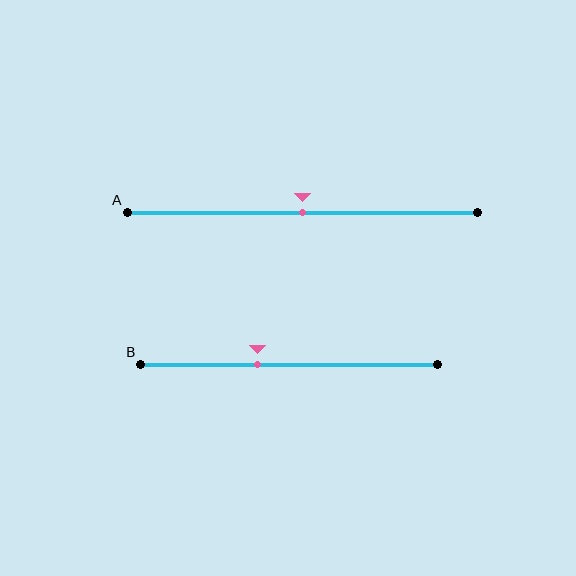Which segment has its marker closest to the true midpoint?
Segment A has its marker closest to the true midpoint.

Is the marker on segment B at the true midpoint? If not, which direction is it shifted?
No, the marker on segment B is shifted to the left by about 11% of the segment length.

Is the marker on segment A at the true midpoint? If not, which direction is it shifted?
Yes, the marker on segment A is at the true midpoint.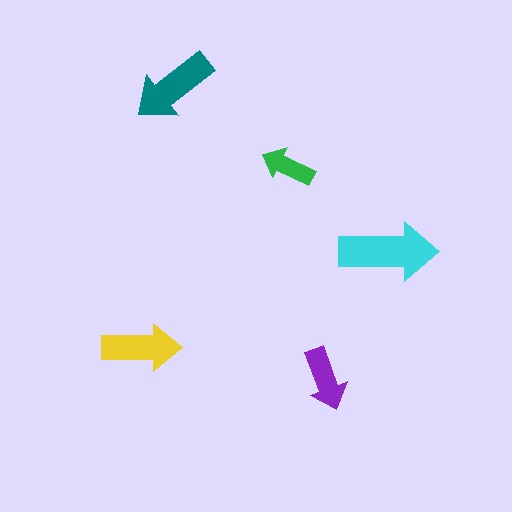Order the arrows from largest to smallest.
the cyan one, the teal one, the yellow one, the purple one, the green one.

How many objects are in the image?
There are 5 objects in the image.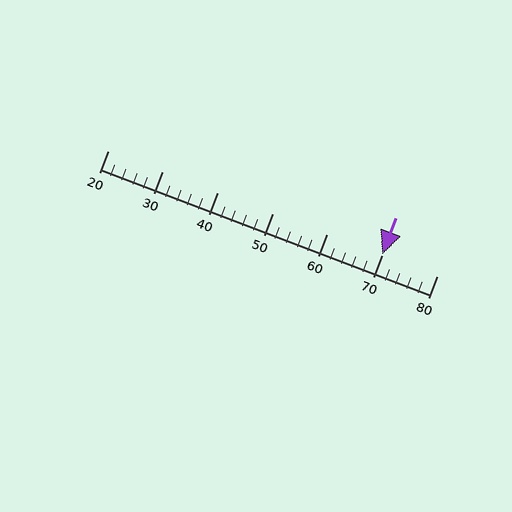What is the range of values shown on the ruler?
The ruler shows values from 20 to 80.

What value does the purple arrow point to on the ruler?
The purple arrow points to approximately 70.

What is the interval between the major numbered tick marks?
The major tick marks are spaced 10 units apart.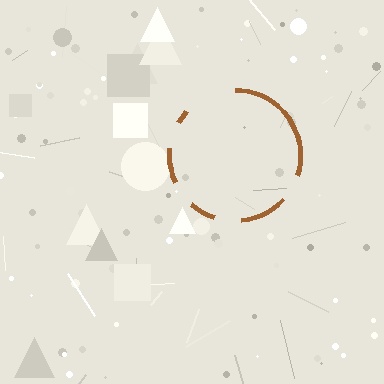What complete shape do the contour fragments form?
The contour fragments form a circle.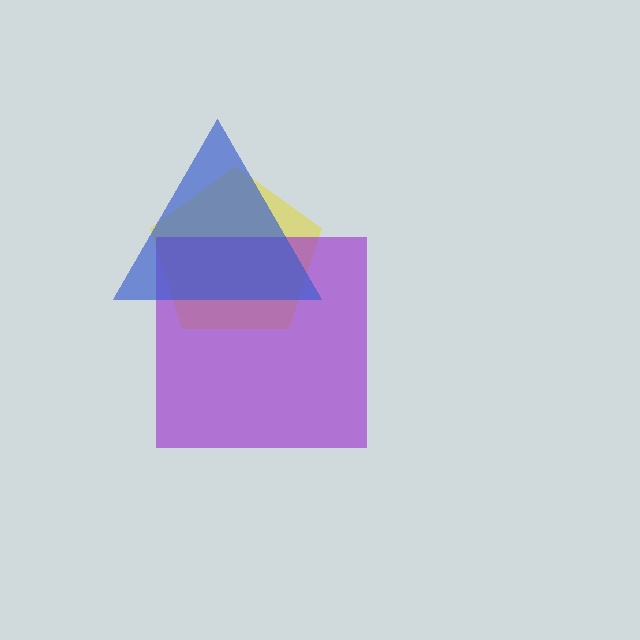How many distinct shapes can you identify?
There are 3 distinct shapes: a yellow pentagon, a purple square, a blue triangle.